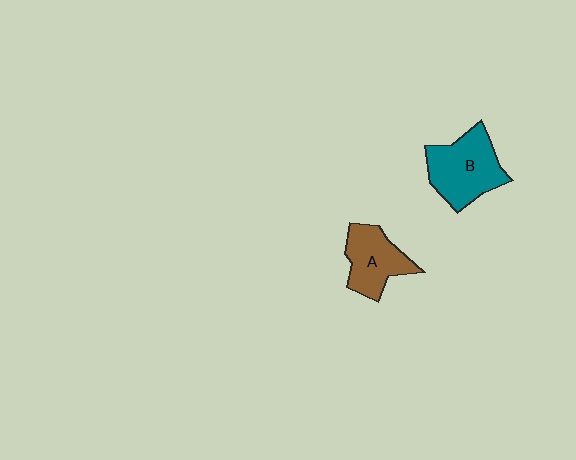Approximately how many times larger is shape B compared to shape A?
Approximately 1.3 times.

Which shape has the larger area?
Shape B (teal).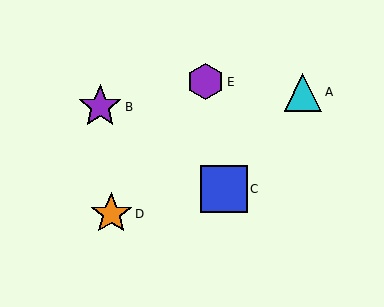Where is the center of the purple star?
The center of the purple star is at (100, 107).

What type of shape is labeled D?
Shape D is an orange star.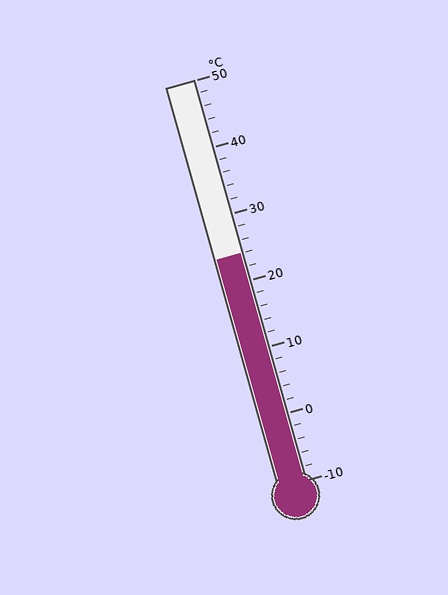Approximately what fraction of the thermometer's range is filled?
The thermometer is filled to approximately 55% of its range.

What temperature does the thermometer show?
The thermometer shows approximately 24°C.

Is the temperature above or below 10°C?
The temperature is above 10°C.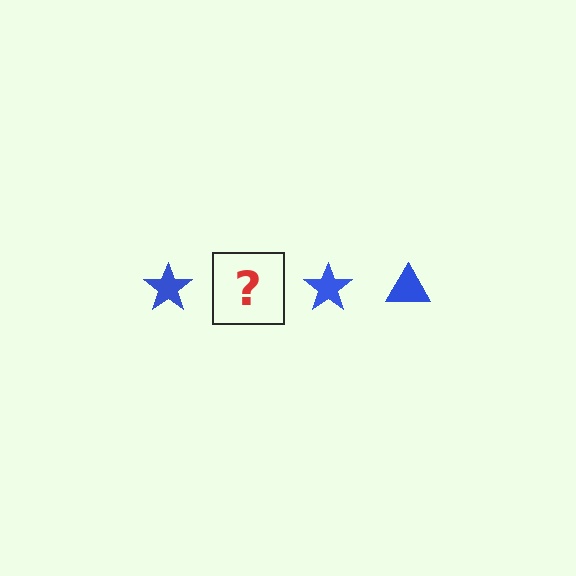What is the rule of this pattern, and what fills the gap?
The rule is that the pattern cycles through star, triangle shapes in blue. The gap should be filled with a blue triangle.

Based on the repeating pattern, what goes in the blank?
The blank should be a blue triangle.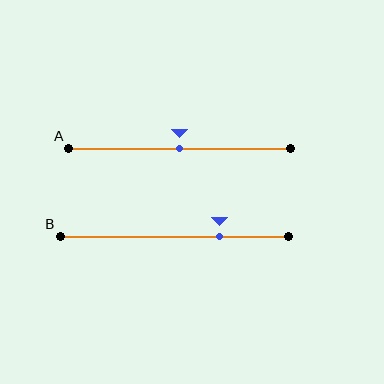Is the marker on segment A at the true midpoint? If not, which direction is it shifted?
Yes, the marker on segment A is at the true midpoint.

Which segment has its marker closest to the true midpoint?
Segment A has its marker closest to the true midpoint.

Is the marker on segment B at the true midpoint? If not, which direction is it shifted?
No, the marker on segment B is shifted to the right by about 20% of the segment length.